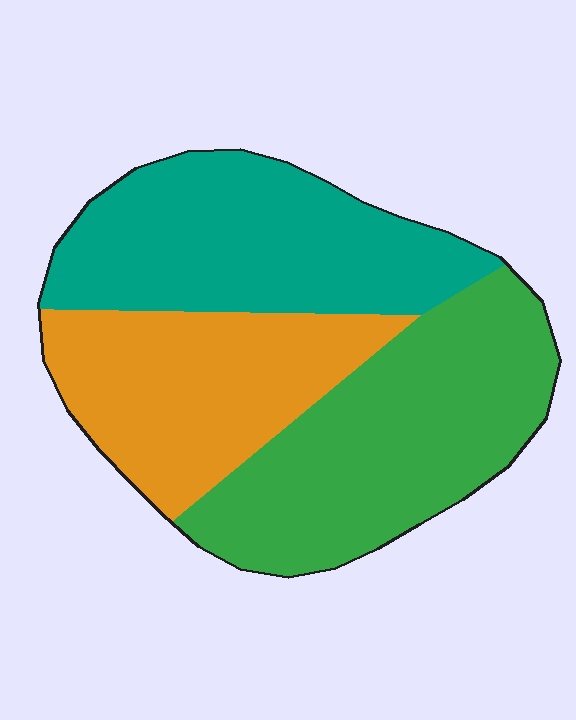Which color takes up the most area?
Green, at roughly 40%.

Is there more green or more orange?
Green.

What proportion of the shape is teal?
Teal takes up about one third (1/3) of the shape.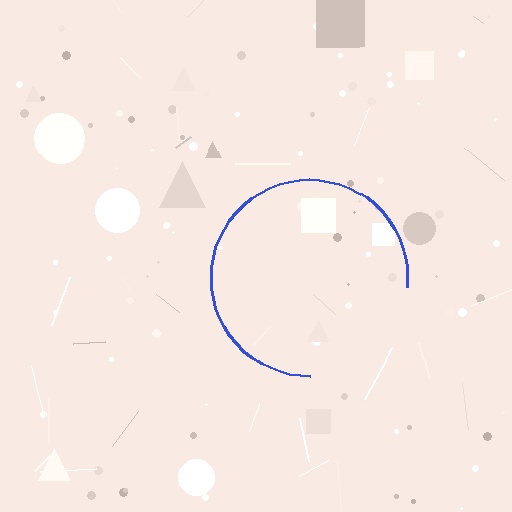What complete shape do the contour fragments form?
The contour fragments form a circle.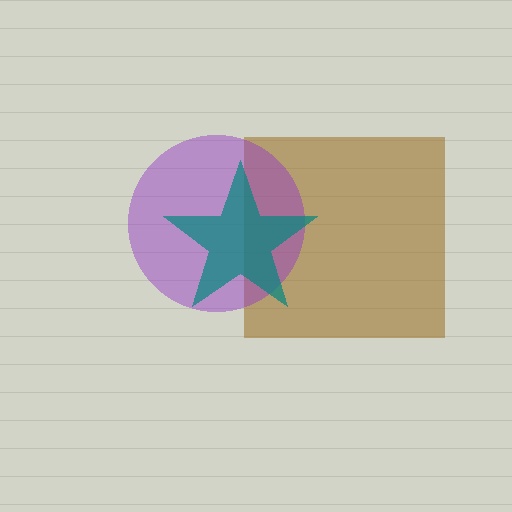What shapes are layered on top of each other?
The layered shapes are: a brown square, a purple circle, a teal star.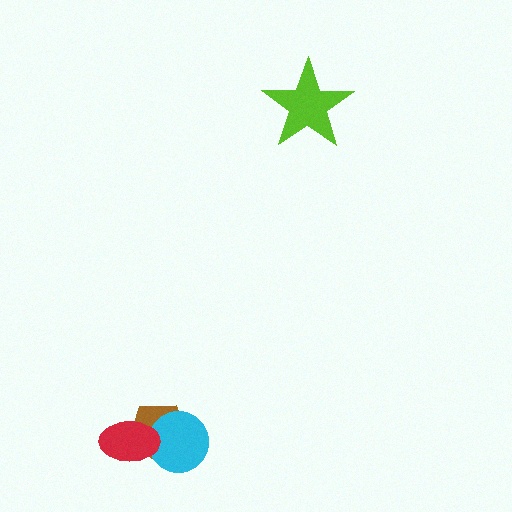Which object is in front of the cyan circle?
The red ellipse is in front of the cyan circle.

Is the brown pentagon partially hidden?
Yes, it is partially covered by another shape.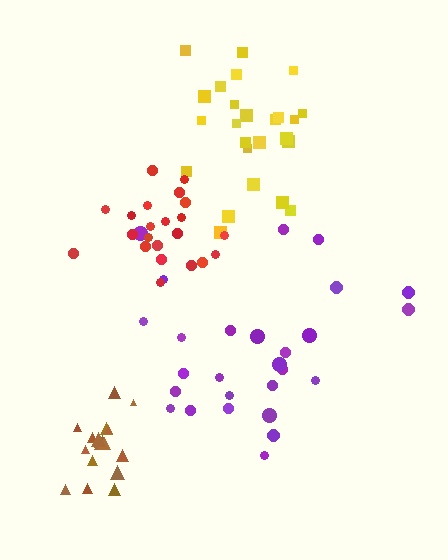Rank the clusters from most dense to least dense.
brown, red, yellow, purple.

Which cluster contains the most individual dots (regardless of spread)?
Purple (27).